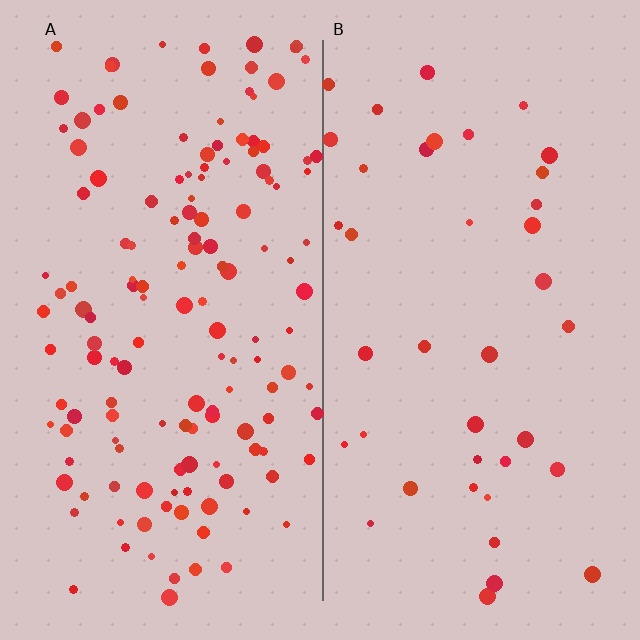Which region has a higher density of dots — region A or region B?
A (the left).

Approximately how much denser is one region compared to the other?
Approximately 3.7× — region A over region B.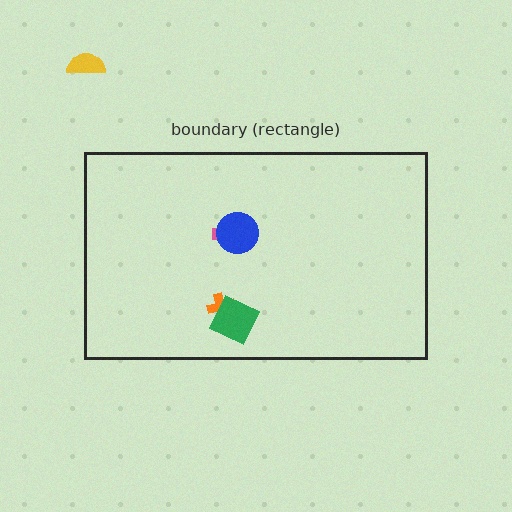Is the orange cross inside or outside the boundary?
Inside.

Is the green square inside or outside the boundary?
Inside.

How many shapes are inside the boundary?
4 inside, 1 outside.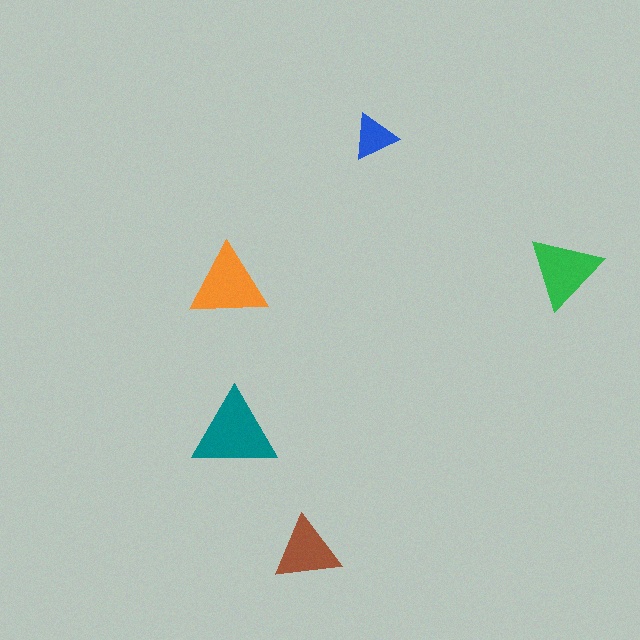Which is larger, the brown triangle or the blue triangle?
The brown one.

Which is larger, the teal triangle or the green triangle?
The teal one.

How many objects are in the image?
There are 5 objects in the image.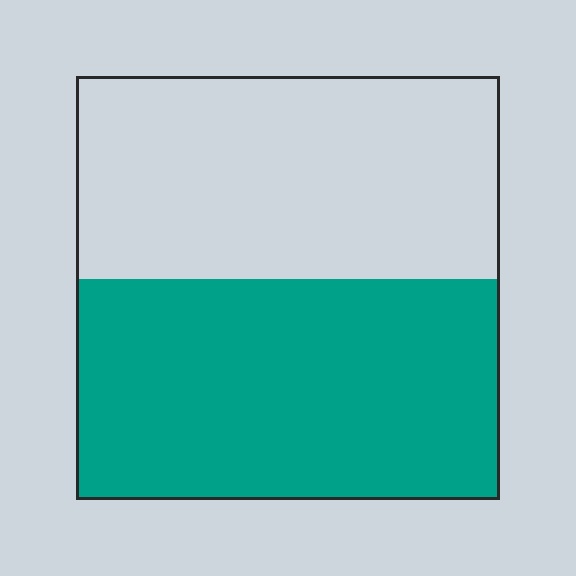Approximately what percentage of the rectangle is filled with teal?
Approximately 50%.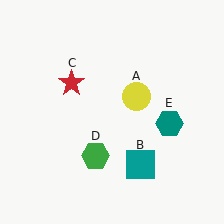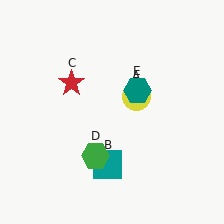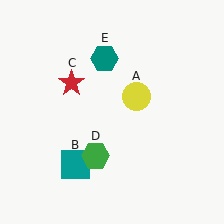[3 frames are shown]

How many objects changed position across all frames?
2 objects changed position: teal square (object B), teal hexagon (object E).